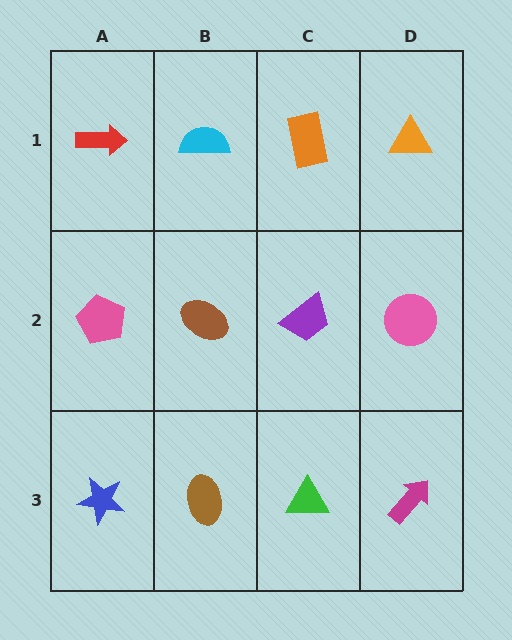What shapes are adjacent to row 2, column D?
An orange triangle (row 1, column D), a magenta arrow (row 3, column D), a purple trapezoid (row 2, column C).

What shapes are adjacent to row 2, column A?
A red arrow (row 1, column A), a blue star (row 3, column A), a brown ellipse (row 2, column B).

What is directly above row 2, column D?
An orange triangle.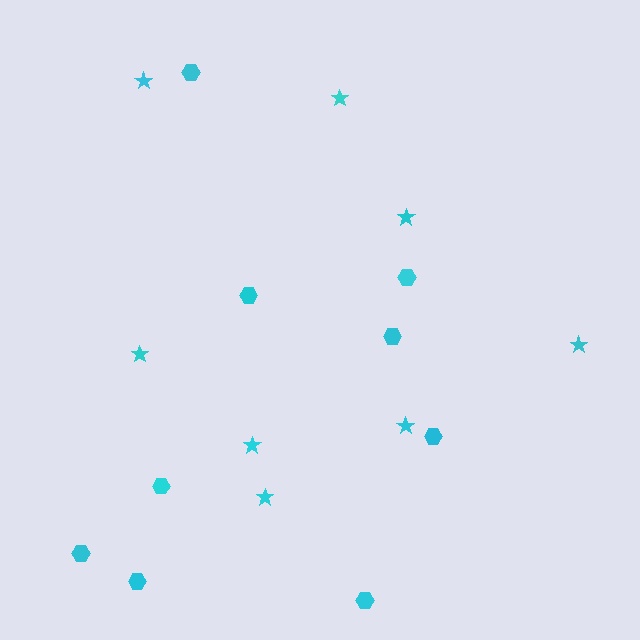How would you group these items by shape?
There are 2 groups: one group of stars (8) and one group of hexagons (9).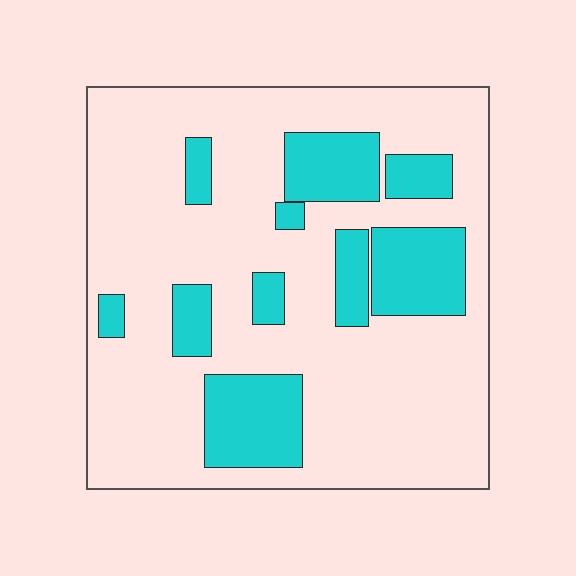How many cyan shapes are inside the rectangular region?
10.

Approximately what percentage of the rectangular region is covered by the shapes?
Approximately 25%.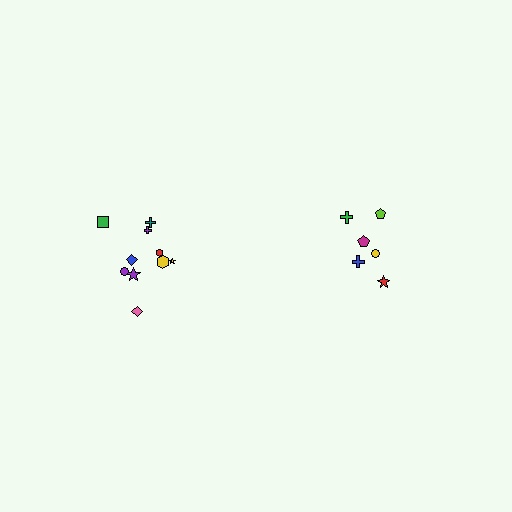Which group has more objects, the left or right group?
The left group.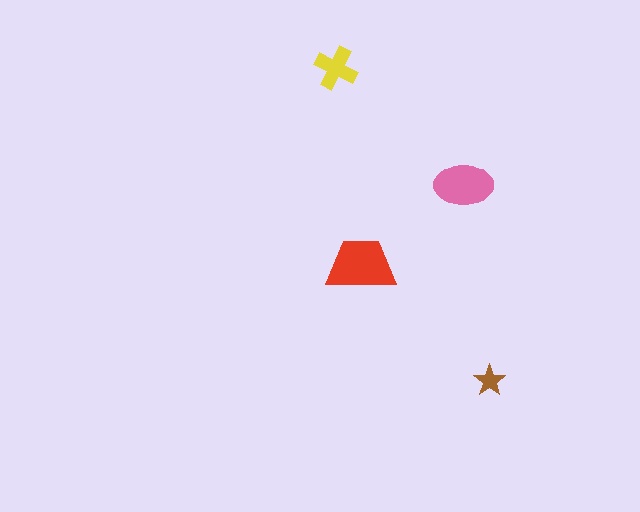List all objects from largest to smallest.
The red trapezoid, the pink ellipse, the yellow cross, the brown star.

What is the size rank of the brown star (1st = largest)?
4th.